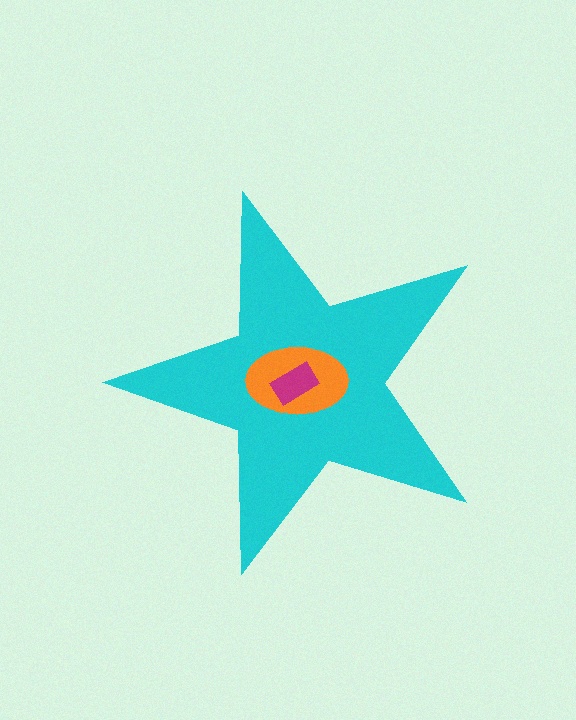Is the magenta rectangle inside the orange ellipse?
Yes.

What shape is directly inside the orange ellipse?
The magenta rectangle.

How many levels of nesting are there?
3.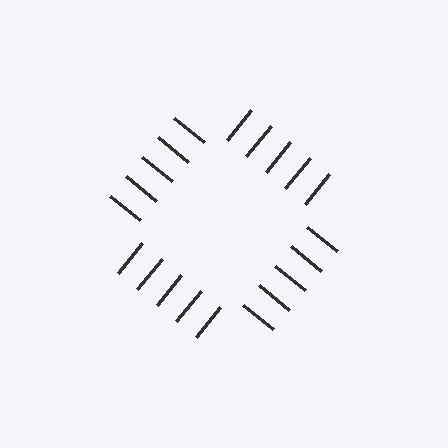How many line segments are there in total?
20 — 5 along each of the 4 edges.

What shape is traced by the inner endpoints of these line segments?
An illusory square — the line segments terminate on its edges but no continuous stroke is drawn.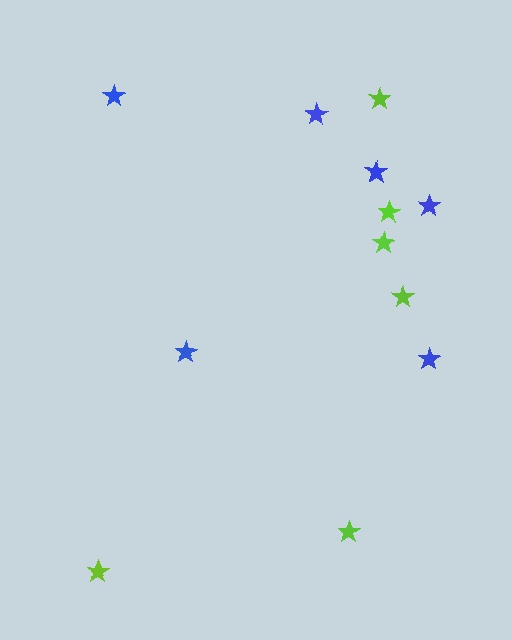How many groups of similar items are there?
There are 2 groups: one group of lime stars (6) and one group of blue stars (6).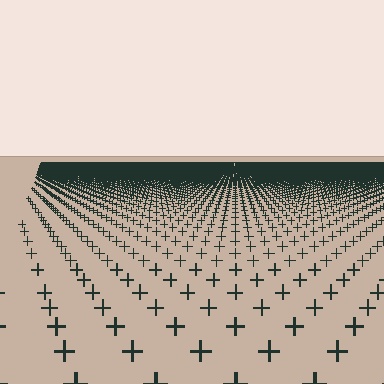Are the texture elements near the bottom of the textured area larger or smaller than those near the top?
Larger. Near the bottom, elements are closer to the viewer and appear at a bigger on-screen size.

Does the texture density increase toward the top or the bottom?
Density increases toward the top.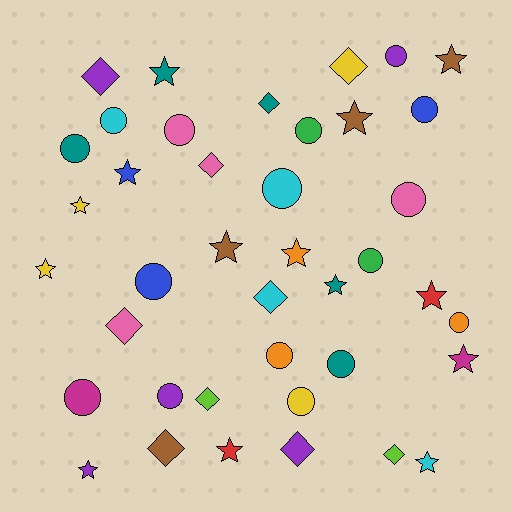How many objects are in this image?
There are 40 objects.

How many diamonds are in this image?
There are 10 diamonds.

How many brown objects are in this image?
There are 4 brown objects.